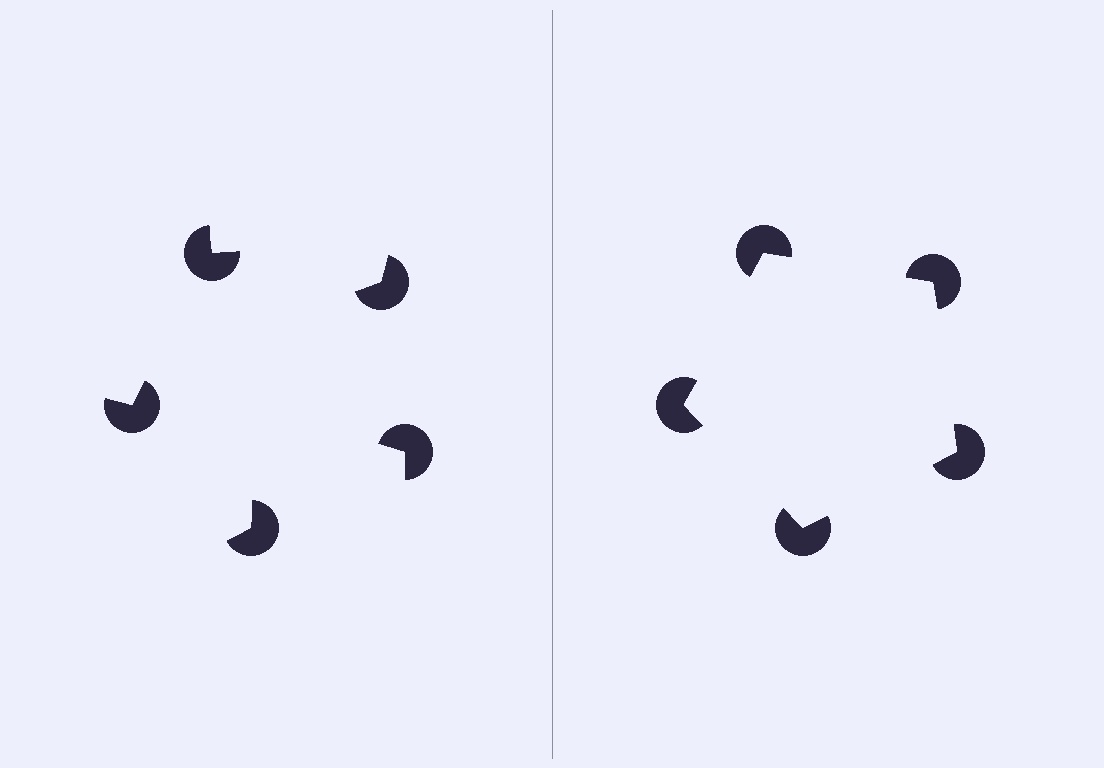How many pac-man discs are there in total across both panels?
10 — 5 on each side.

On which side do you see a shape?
An illusory pentagon appears on the right side. On the left side the wedge cuts are rotated, so no coherent shape forms.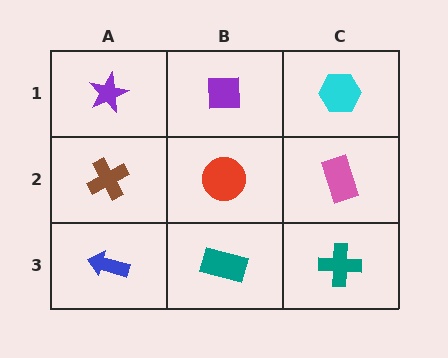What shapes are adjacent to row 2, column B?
A purple square (row 1, column B), a teal rectangle (row 3, column B), a brown cross (row 2, column A), a pink rectangle (row 2, column C).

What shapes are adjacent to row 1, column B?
A red circle (row 2, column B), a purple star (row 1, column A), a cyan hexagon (row 1, column C).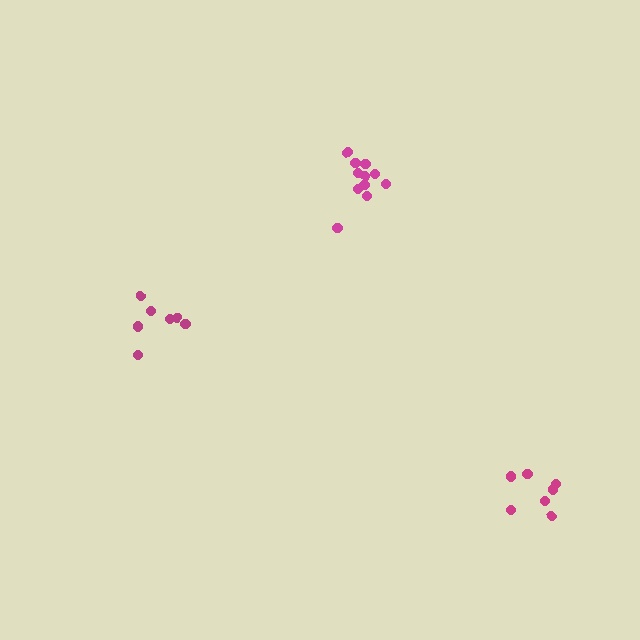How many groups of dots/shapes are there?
There are 3 groups.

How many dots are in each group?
Group 1: 11 dots, Group 2: 7 dots, Group 3: 7 dots (25 total).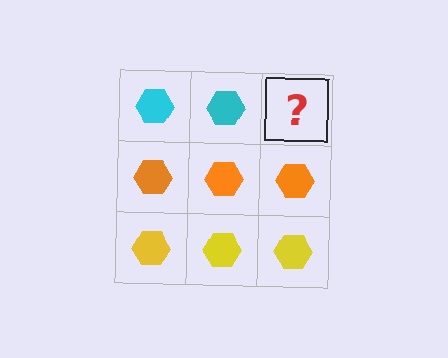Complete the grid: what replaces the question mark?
The question mark should be replaced with a cyan hexagon.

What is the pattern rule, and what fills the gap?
The rule is that each row has a consistent color. The gap should be filled with a cyan hexagon.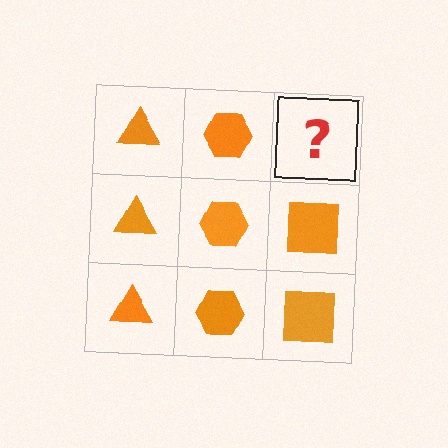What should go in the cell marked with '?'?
The missing cell should contain an orange square.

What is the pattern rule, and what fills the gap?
The rule is that each column has a consistent shape. The gap should be filled with an orange square.